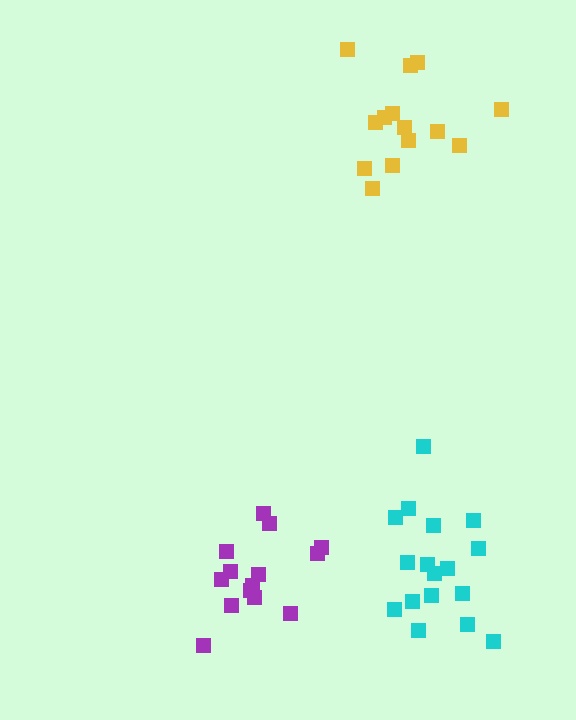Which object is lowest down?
The purple cluster is bottommost.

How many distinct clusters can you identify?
There are 3 distinct clusters.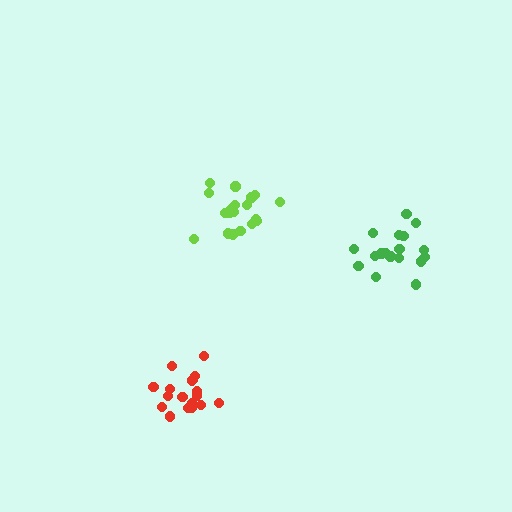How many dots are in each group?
Group 1: 18 dots, Group 2: 21 dots, Group 3: 18 dots (57 total).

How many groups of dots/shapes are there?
There are 3 groups.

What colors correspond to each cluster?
The clusters are colored: green, lime, red.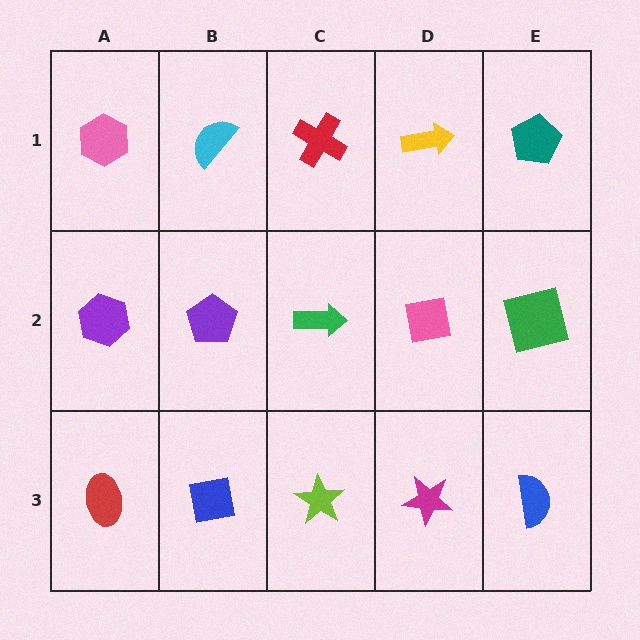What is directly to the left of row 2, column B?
A purple hexagon.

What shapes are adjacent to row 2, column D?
A yellow arrow (row 1, column D), a magenta star (row 3, column D), a green arrow (row 2, column C), a green square (row 2, column E).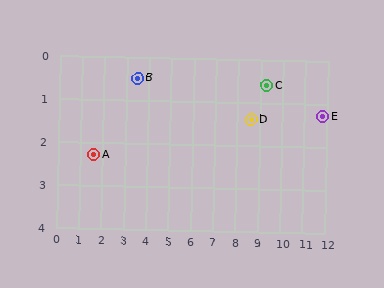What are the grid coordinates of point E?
Point E is at approximately (11.8, 1.3).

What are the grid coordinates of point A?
Point A is at approximately (1.6, 2.3).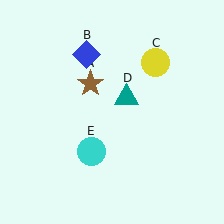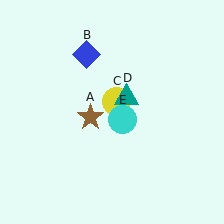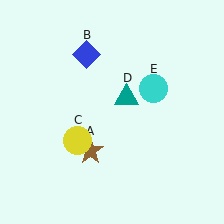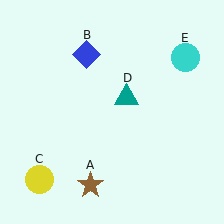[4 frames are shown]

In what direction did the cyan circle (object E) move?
The cyan circle (object E) moved up and to the right.